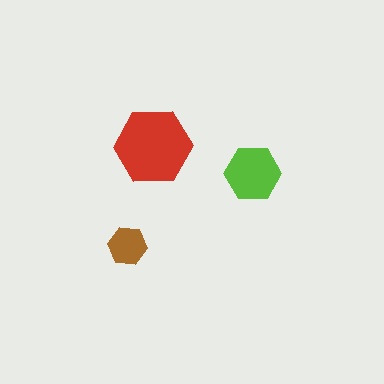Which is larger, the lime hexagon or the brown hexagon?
The lime one.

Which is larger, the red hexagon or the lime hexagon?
The red one.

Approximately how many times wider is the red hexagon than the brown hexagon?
About 2 times wider.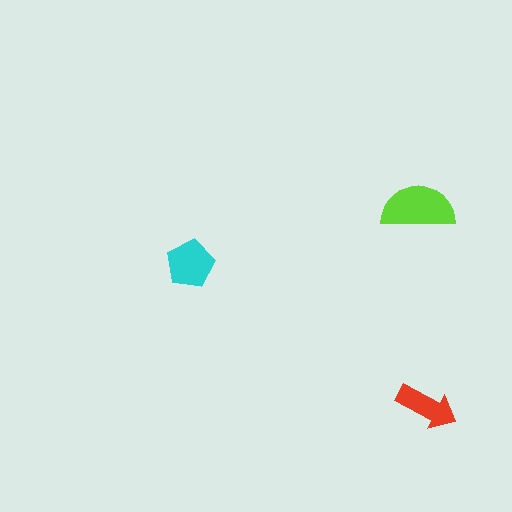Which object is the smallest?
The red arrow.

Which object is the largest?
The lime semicircle.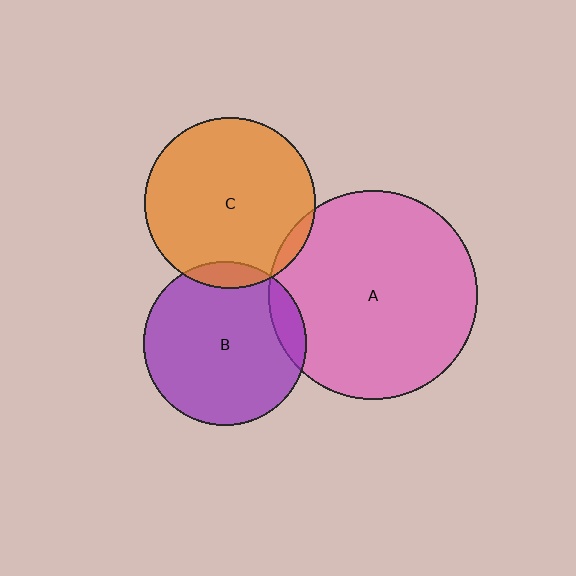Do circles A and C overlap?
Yes.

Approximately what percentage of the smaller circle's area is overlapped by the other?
Approximately 5%.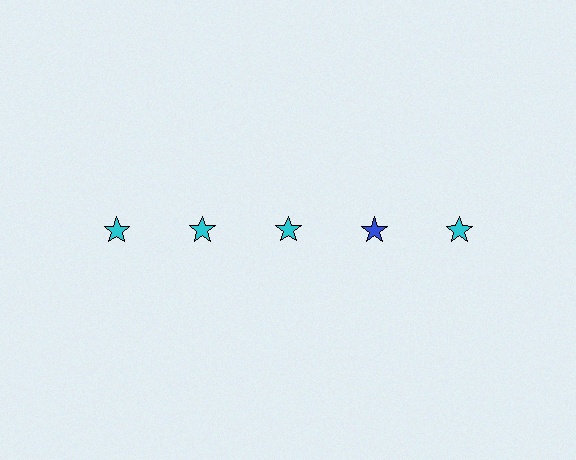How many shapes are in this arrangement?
There are 5 shapes arranged in a grid pattern.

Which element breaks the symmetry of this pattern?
The blue star in the top row, second from right column breaks the symmetry. All other shapes are cyan stars.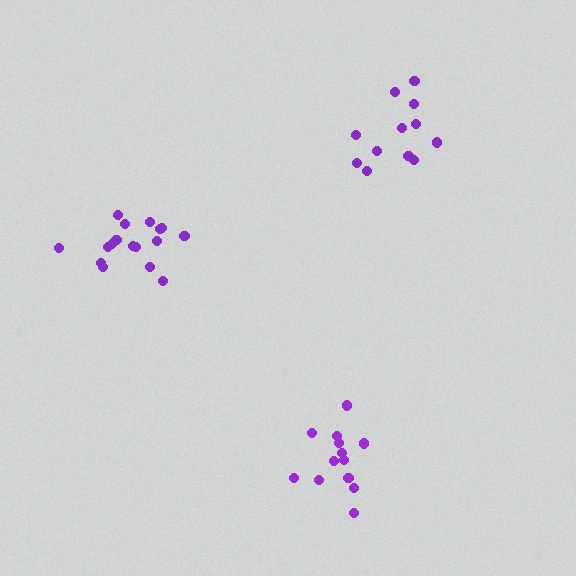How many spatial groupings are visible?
There are 3 spatial groupings.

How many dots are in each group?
Group 1: 13 dots, Group 2: 17 dots, Group 3: 12 dots (42 total).